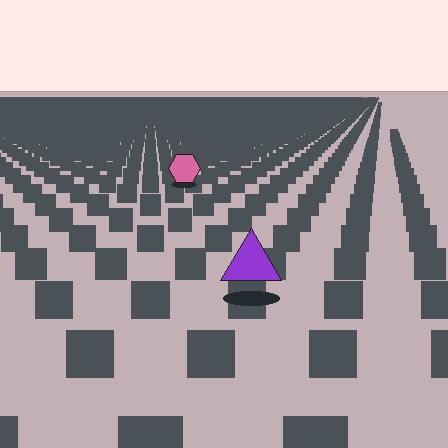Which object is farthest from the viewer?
The pink hexagon is farthest from the viewer. It appears smaller and the ground texture around it is denser.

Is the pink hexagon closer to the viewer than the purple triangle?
No. The purple triangle is closer — you can tell from the texture gradient: the ground texture is coarser near it.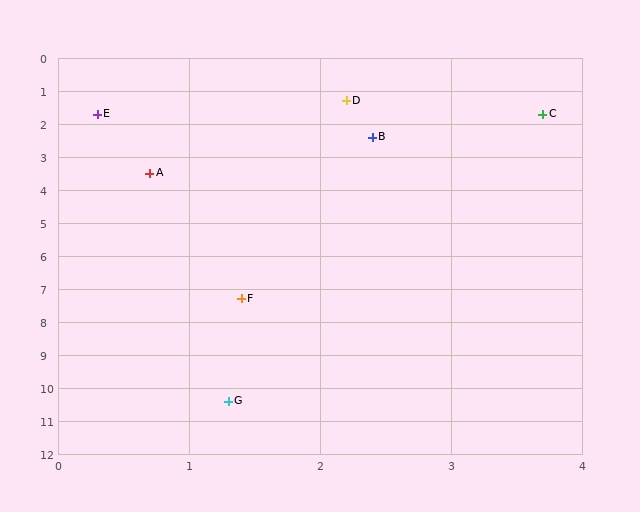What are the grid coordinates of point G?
Point G is at approximately (1.3, 10.4).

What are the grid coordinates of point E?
Point E is at approximately (0.3, 1.7).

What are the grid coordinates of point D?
Point D is at approximately (2.2, 1.3).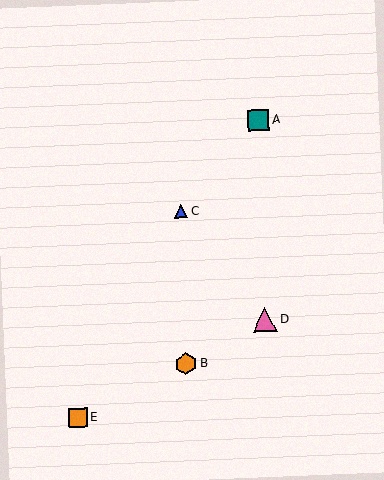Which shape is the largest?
The pink triangle (labeled D) is the largest.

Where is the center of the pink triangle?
The center of the pink triangle is at (265, 320).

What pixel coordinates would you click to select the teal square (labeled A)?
Click at (259, 120) to select the teal square A.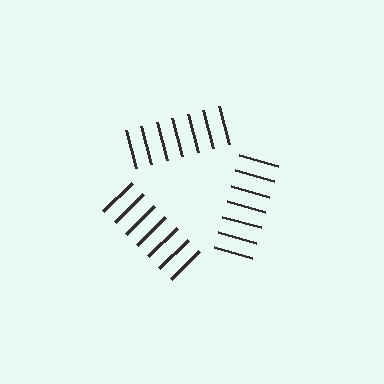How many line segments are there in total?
21 — 7 along each of the 3 edges.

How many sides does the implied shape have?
3 sides — the line-ends trace a triangle.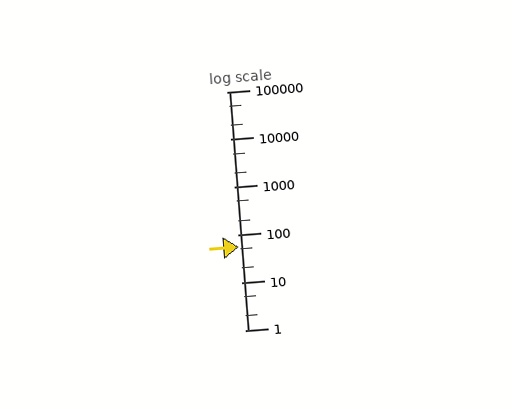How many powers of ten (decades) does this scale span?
The scale spans 5 decades, from 1 to 100000.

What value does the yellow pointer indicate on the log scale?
The pointer indicates approximately 55.